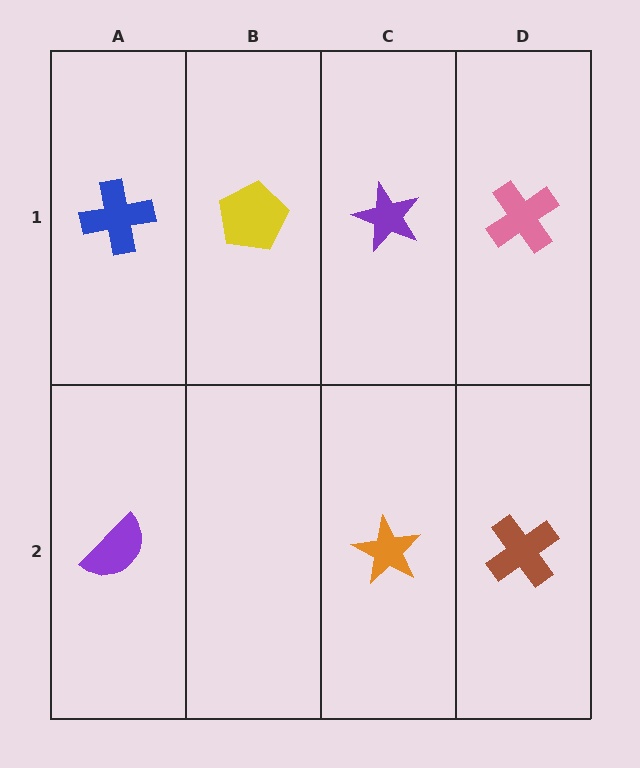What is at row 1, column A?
A blue cross.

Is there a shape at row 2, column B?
No, that cell is empty.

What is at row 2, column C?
An orange star.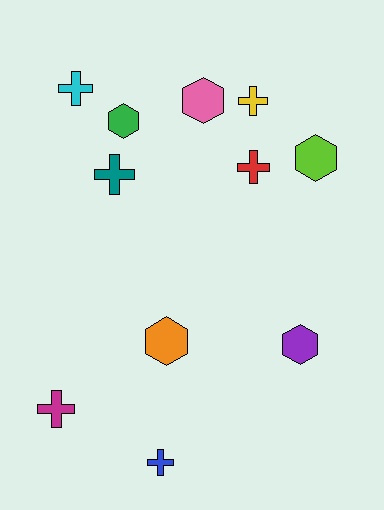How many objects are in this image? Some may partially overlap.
There are 11 objects.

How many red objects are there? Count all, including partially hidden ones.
There is 1 red object.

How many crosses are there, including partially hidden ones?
There are 6 crosses.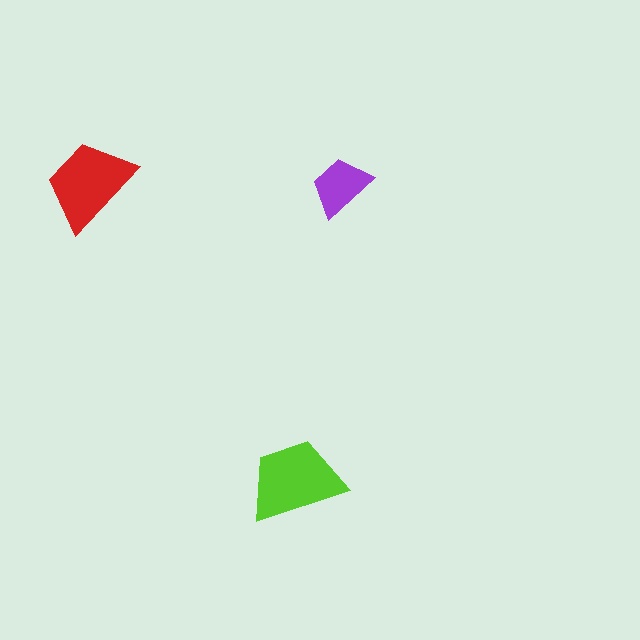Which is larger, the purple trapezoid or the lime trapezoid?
The lime one.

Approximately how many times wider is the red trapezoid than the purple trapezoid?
About 1.5 times wider.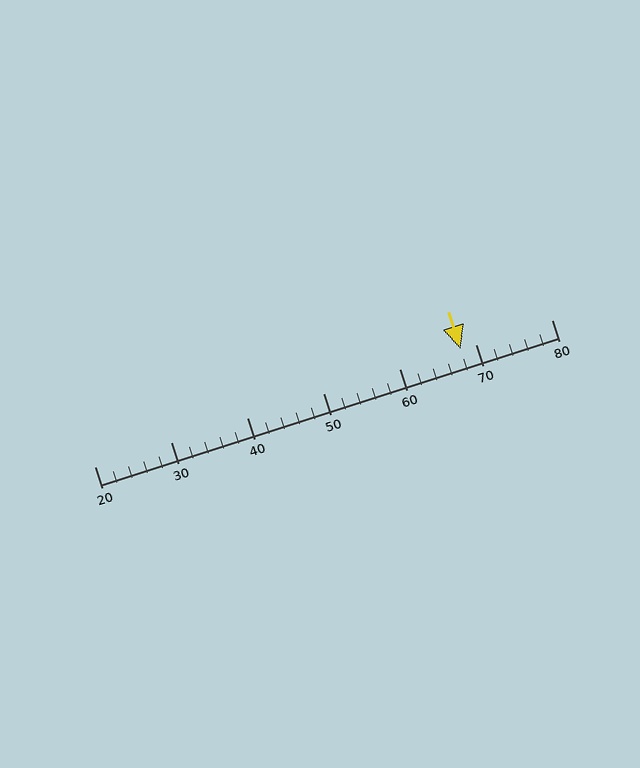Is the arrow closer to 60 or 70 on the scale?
The arrow is closer to 70.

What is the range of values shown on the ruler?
The ruler shows values from 20 to 80.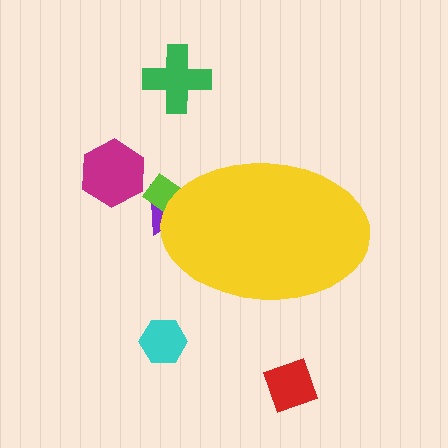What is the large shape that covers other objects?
A yellow ellipse.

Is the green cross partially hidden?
No, the green cross is fully visible.